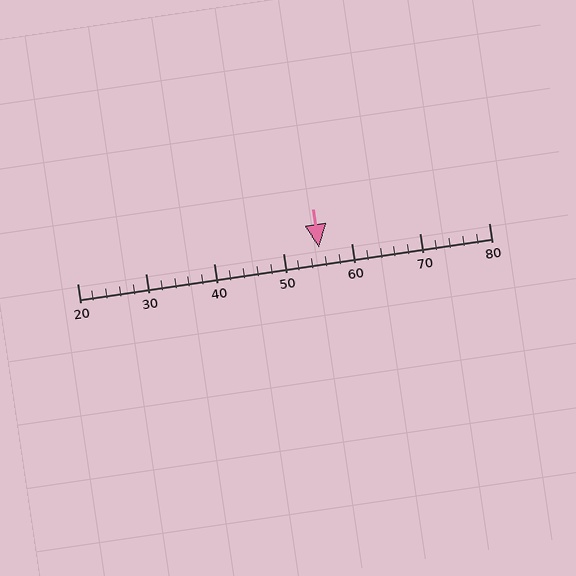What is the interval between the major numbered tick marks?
The major tick marks are spaced 10 units apart.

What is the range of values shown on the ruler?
The ruler shows values from 20 to 80.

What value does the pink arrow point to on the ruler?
The pink arrow points to approximately 55.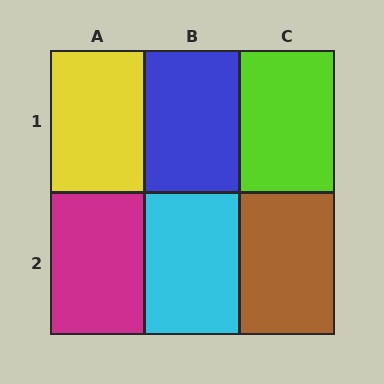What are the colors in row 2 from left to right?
Magenta, cyan, brown.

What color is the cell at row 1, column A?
Yellow.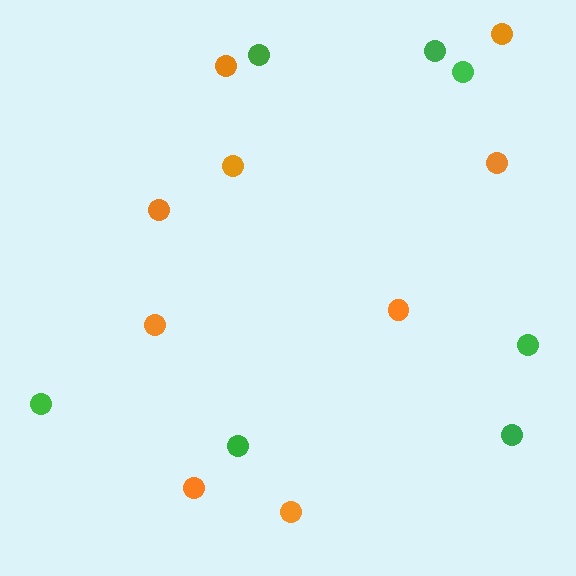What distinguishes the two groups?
There are 2 groups: one group of green circles (7) and one group of orange circles (9).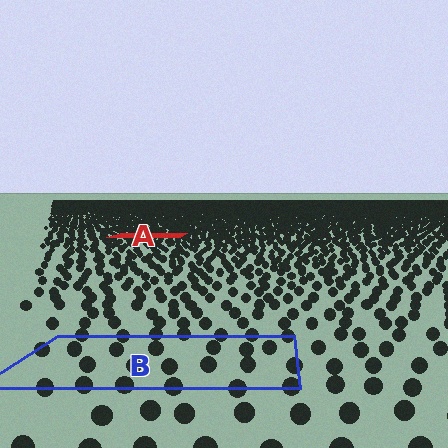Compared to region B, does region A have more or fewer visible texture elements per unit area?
Region A has more texture elements per unit area — they are packed more densely because it is farther away.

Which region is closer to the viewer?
Region B is closer. The texture elements there are larger and more spread out.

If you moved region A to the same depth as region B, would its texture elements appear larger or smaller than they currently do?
They would appear larger. At a closer depth, the same texture elements are projected at a bigger on-screen size.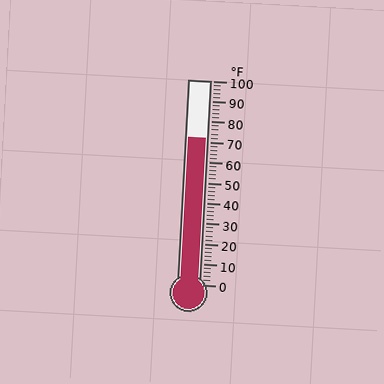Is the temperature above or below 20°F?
The temperature is above 20°F.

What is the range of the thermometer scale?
The thermometer scale ranges from 0°F to 100°F.